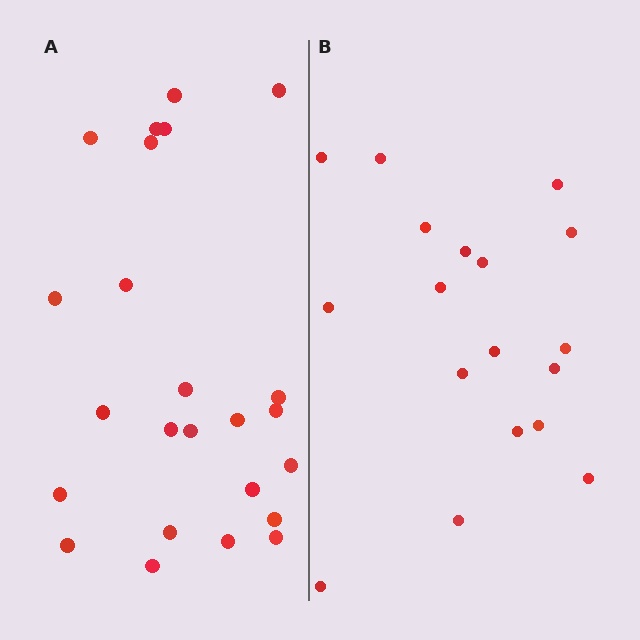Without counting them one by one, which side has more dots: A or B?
Region A (the left region) has more dots.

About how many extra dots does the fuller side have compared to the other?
Region A has about 6 more dots than region B.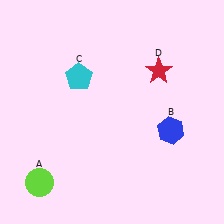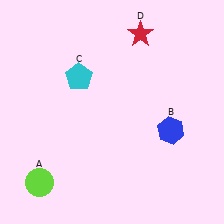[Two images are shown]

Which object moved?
The red star (D) moved up.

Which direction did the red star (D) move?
The red star (D) moved up.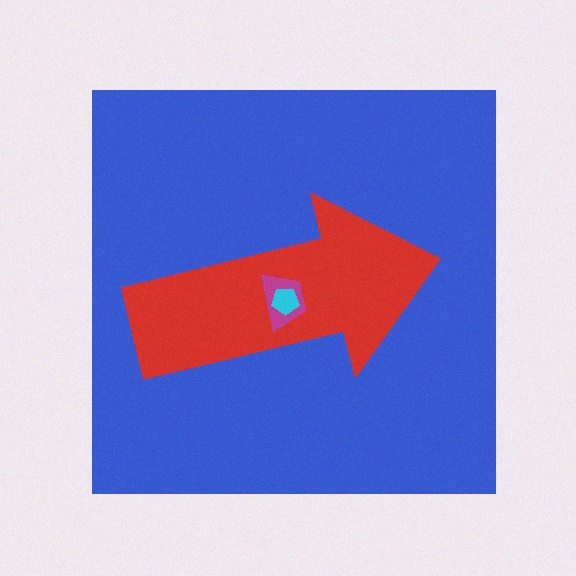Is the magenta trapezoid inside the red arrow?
Yes.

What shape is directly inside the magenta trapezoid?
The cyan pentagon.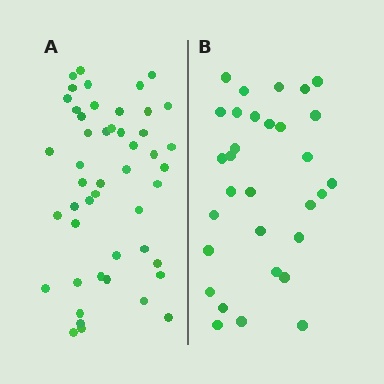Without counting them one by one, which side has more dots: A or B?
Region A (the left region) has more dots.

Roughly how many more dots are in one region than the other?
Region A has approximately 15 more dots than region B.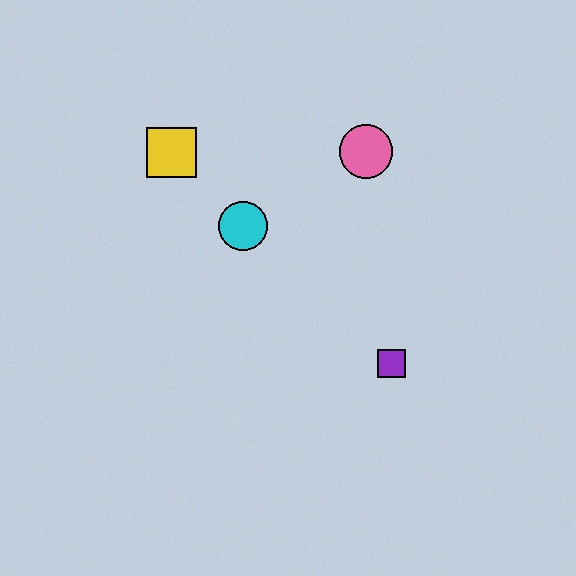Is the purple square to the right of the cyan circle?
Yes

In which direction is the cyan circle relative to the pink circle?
The cyan circle is to the left of the pink circle.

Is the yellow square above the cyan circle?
Yes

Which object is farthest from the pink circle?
The purple square is farthest from the pink circle.